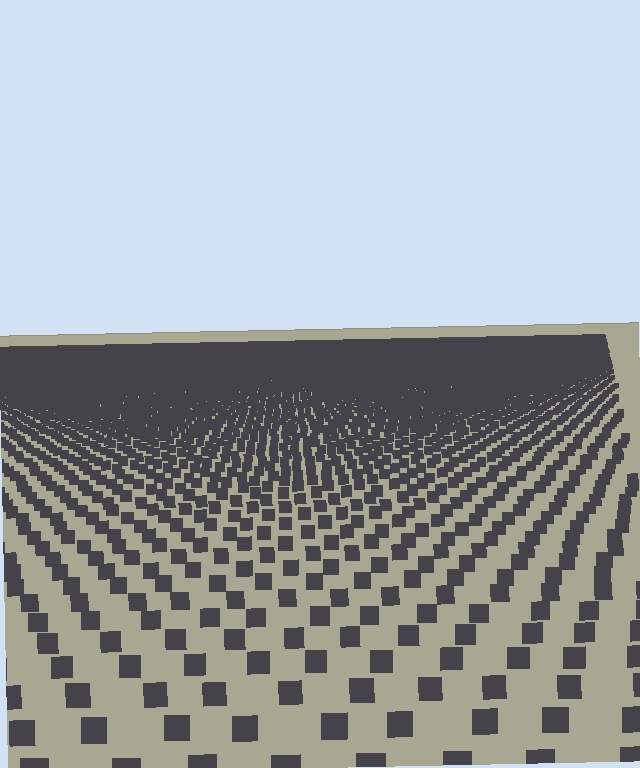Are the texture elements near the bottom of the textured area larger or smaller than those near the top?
Larger. Near the bottom, elements are closer to the viewer and appear at a bigger on-screen size.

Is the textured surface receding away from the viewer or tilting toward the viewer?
The surface is receding away from the viewer. Texture elements get smaller and denser toward the top.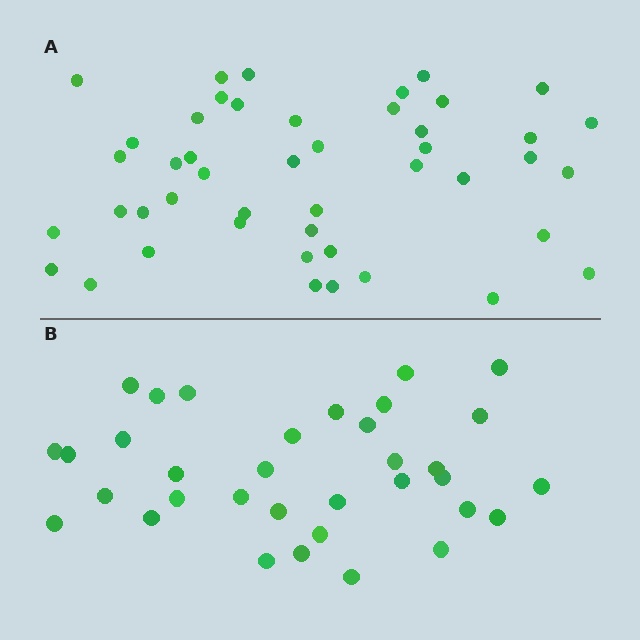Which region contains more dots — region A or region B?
Region A (the top region) has more dots.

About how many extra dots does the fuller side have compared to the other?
Region A has roughly 12 or so more dots than region B.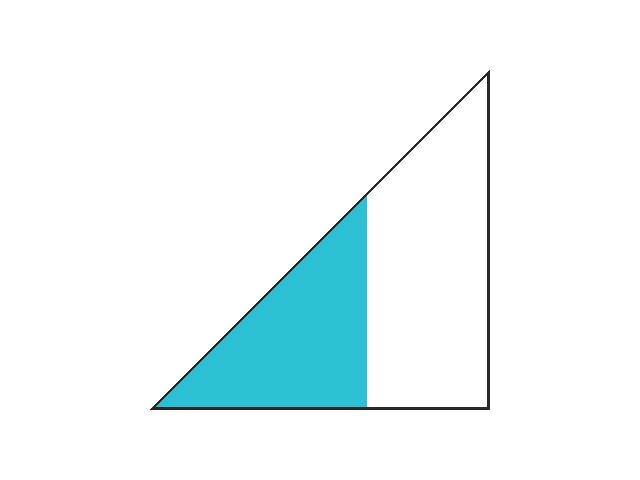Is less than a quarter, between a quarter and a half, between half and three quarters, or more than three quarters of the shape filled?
Between a quarter and a half.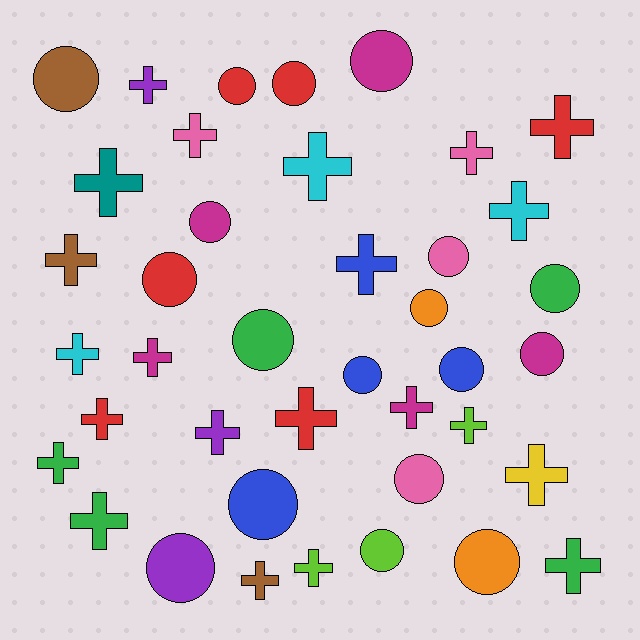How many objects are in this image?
There are 40 objects.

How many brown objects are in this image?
There are 3 brown objects.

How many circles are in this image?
There are 18 circles.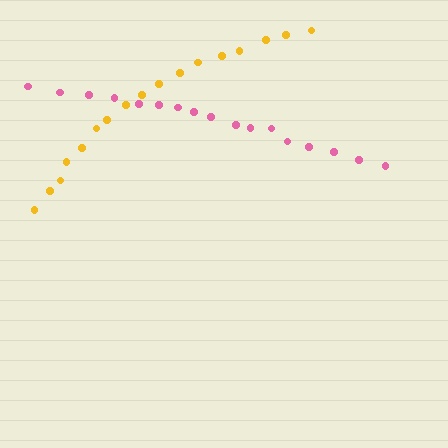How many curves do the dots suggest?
There are 2 distinct paths.